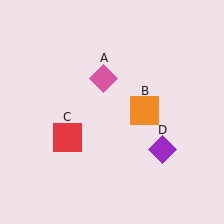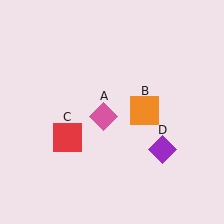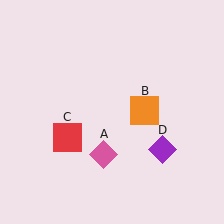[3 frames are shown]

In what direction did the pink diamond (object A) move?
The pink diamond (object A) moved down.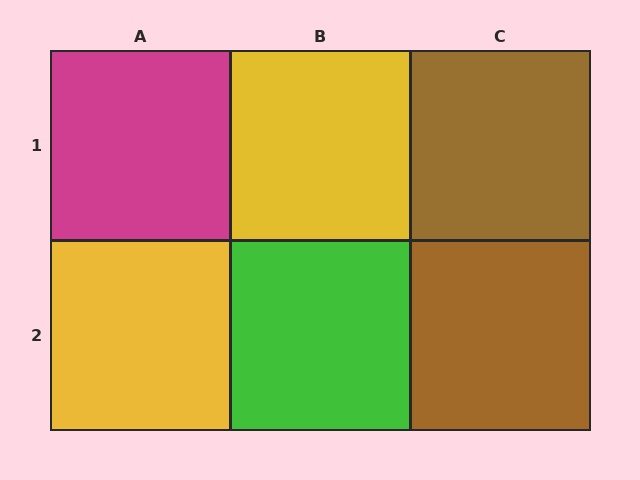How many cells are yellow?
2 cells are yellow.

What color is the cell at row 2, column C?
Brown.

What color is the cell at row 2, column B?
Green.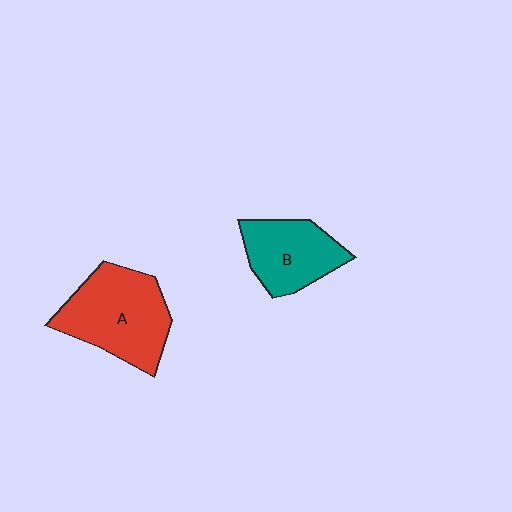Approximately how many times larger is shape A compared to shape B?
Approximately 1.4 times.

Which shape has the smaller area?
Shape B (teal).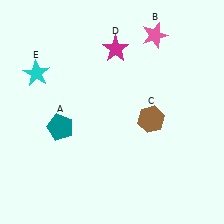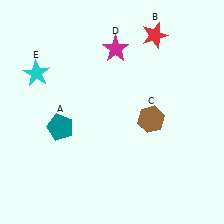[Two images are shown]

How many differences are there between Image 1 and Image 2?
There is 1 difference between the two images.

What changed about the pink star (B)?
In Image 1, B is pink. In Image 2, it changed to red.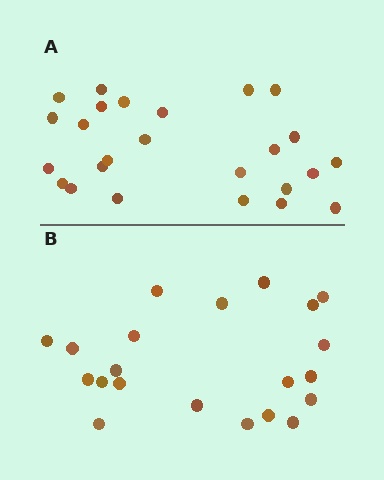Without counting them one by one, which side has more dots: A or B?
Region A (the top region) has more dots.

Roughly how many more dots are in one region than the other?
Region A has about 4 more dots than region B.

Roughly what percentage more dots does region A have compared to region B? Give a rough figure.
About 20% more.